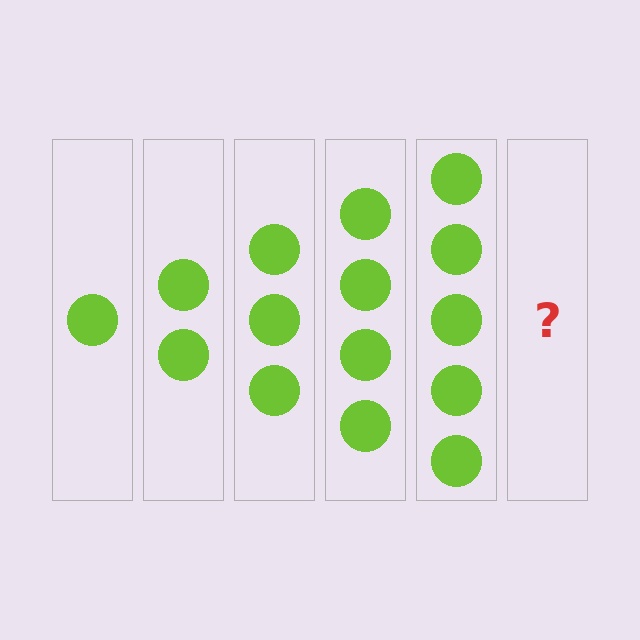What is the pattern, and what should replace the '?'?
The pattern is that each step adds one more circle. The '?' should be 6 circles.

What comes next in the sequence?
The next element should be 6 circles.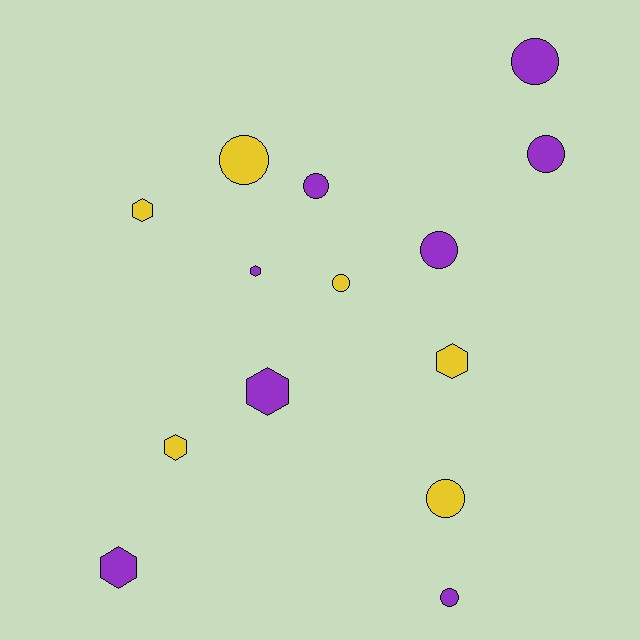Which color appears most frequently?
Purple, with 8 objects.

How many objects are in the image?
There are 14 objects.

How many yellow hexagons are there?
There are 3 yellow hexagons.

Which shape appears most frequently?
Circle, with 8 objects.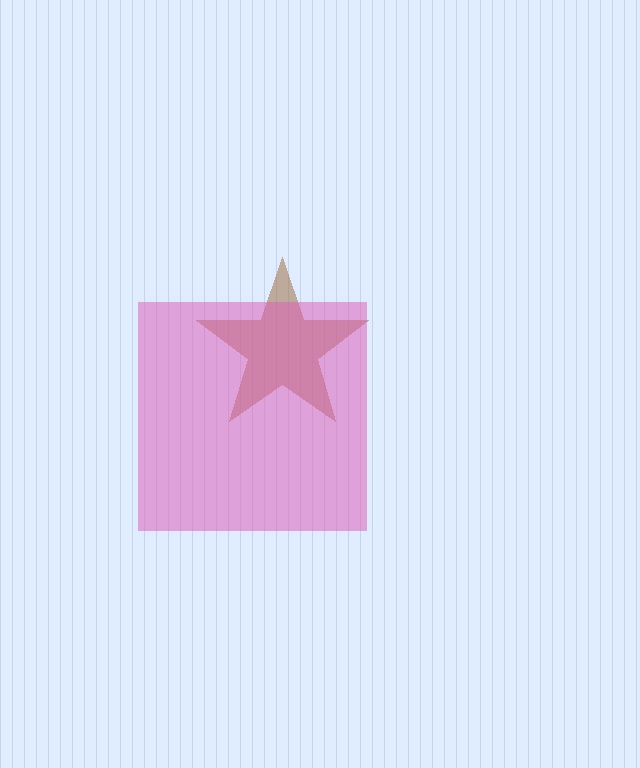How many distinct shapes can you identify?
There are 2 distinct shapes: a brown star, a pink square.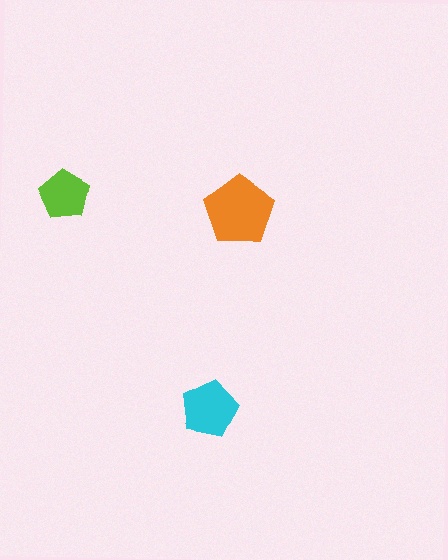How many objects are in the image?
There are 3 objects in the image.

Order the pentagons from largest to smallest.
the orange one, the cyan one, the lime one.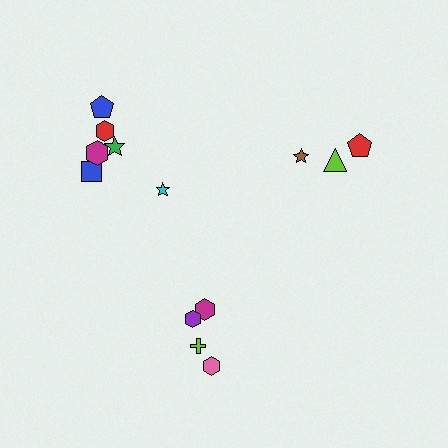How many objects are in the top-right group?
There are 3 objects.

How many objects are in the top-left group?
There are 6 objects.